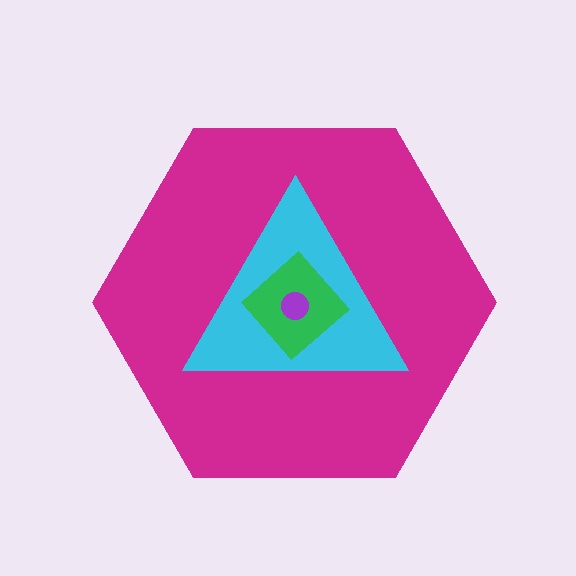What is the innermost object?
The purple circle.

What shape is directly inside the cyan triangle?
The green diamond.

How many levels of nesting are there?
4.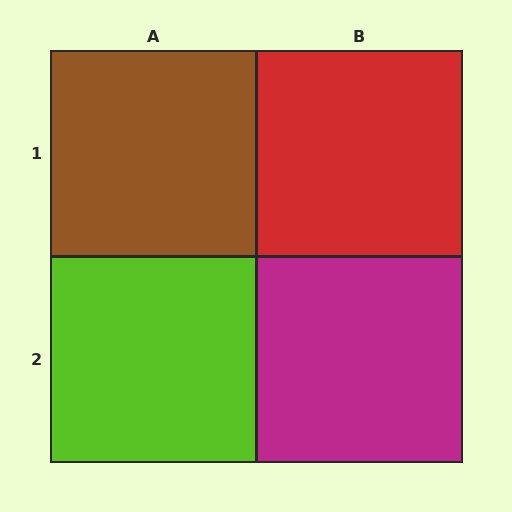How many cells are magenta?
1 cell is magenta.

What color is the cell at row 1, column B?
Red.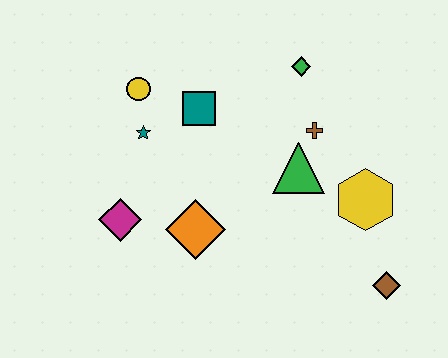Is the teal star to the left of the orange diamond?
Yes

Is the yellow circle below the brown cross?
No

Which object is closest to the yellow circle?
The teal star is closest to the yellow circle.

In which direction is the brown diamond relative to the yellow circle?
The brown diamond is to the right of the yellow circle.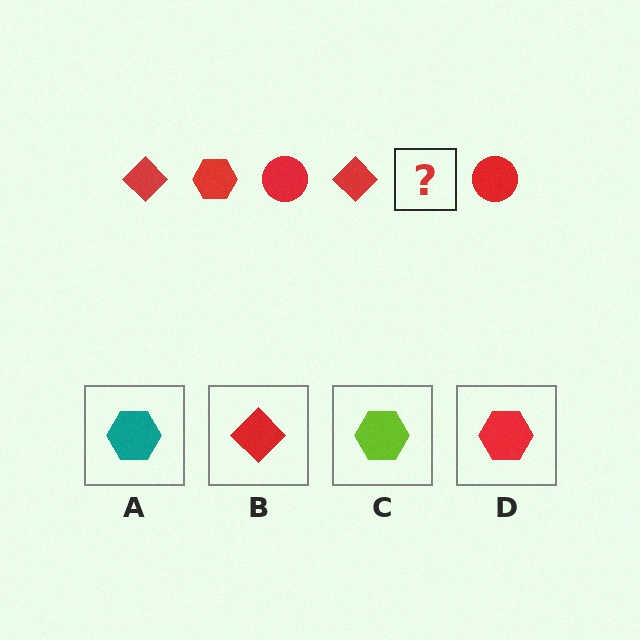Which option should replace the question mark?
Option D.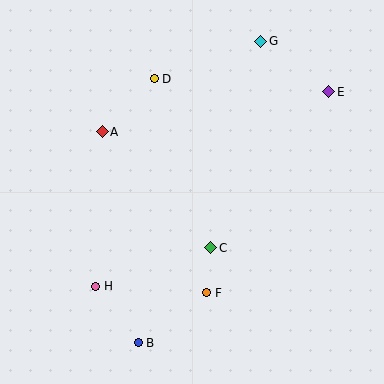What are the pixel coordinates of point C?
Point C is at (211, 248).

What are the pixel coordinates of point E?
Point E is at (329, 92).